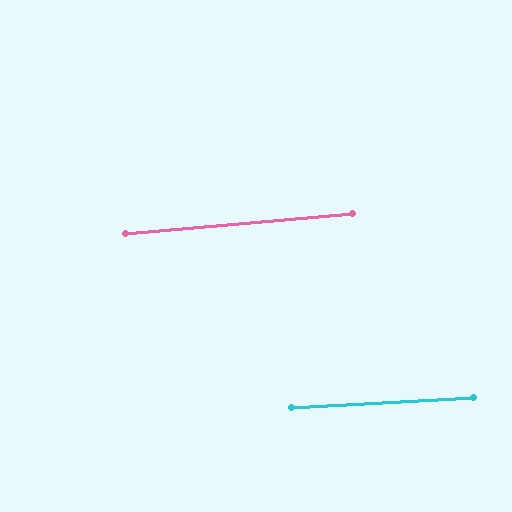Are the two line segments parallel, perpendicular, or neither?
Parallel — their directions differ by only 2.0°.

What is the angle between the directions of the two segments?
Approximately 2 degrees.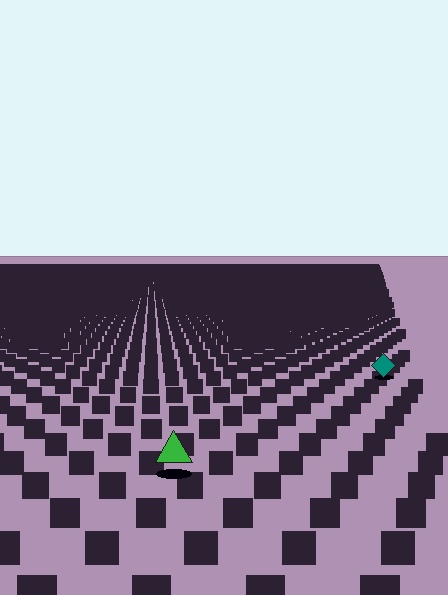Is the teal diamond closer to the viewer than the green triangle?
No. The green triangle is closer — you can tell from the texture gradient: the ground texture is coarser near it.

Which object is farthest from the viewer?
The teal diamond is farthest from the viewer. It appears smaller and the ground texture around it is denser.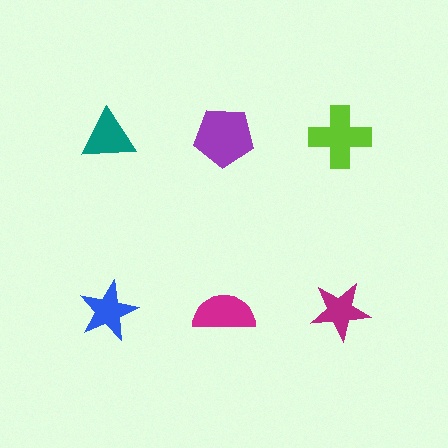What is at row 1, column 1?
A teal triangle.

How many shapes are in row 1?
3 shapes.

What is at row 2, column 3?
A magenta star.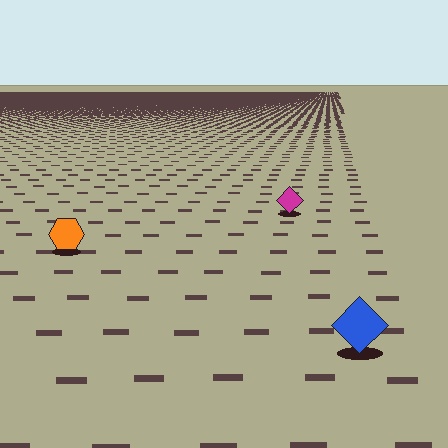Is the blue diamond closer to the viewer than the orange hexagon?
Yes. The blue diamond is closer — you can tell from the texture gradient: the ground texture is coarser near it.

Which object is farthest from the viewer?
The magenta diamond is farthest from the viewer. It appears smaller and the ground texture around it is denser.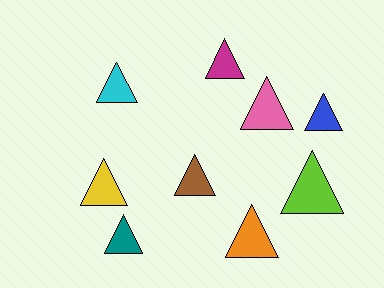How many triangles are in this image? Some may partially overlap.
There are 9 triangles.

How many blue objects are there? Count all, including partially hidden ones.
There is 1 blue object.